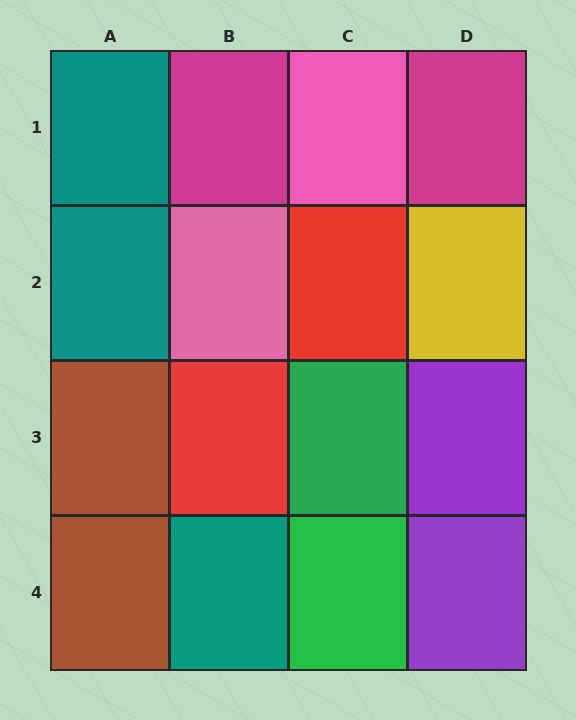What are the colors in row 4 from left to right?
Brown, teal, green, purple.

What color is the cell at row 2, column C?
Red.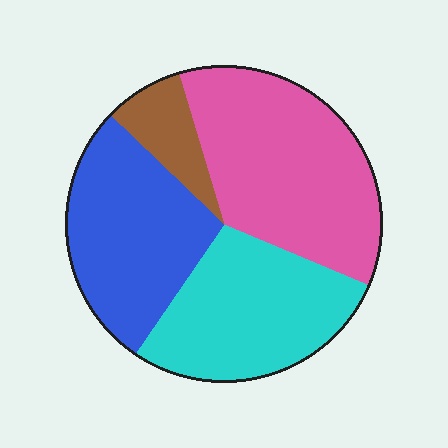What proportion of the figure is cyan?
Cyan takes up about one quarter (1/4) of the figure.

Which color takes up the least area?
Brown, at roughly 10%.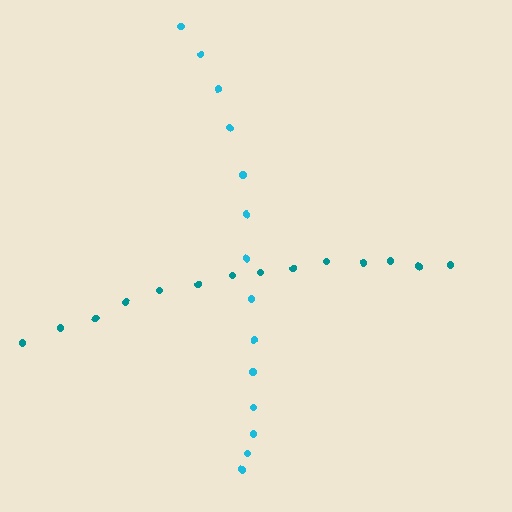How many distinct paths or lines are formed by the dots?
There are 2 distinct paths.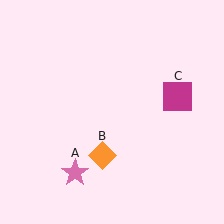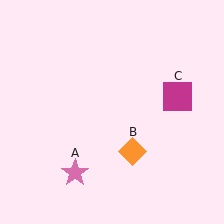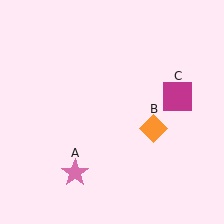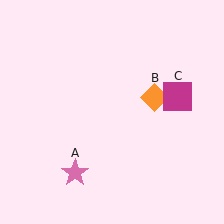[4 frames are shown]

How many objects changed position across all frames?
1 object changed position: orange diamond (object B).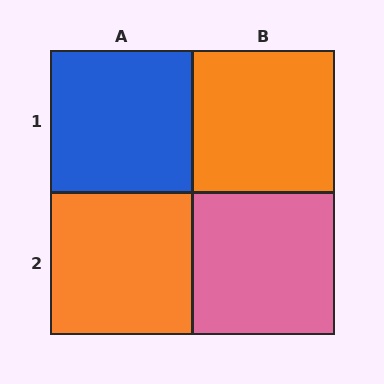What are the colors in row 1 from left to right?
Blue, orange.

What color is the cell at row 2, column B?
Pink.